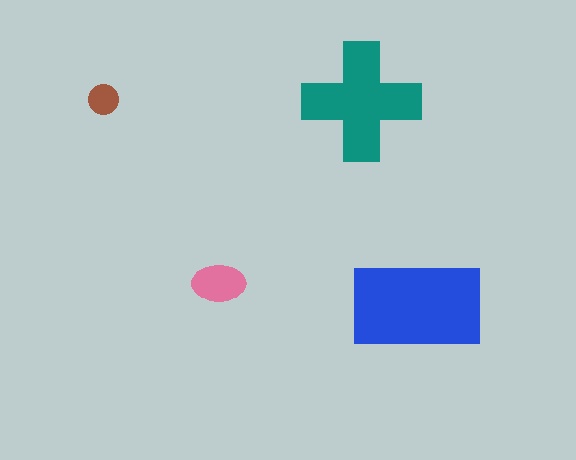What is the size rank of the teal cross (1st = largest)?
2nd.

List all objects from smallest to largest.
The brown circle, the pink ellipse, the teal cross, the blue rectangle.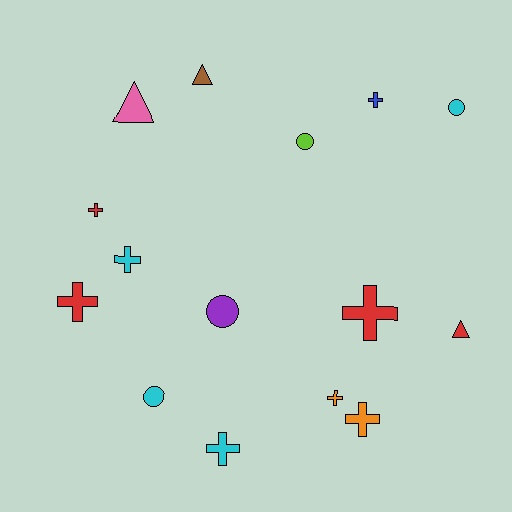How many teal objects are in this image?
There are no teal objects.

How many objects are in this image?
There are 15 objects.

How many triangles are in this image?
There are 3 triangles.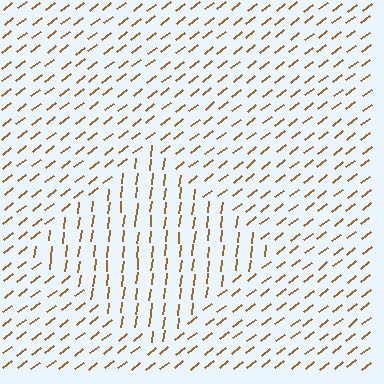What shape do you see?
I see a diamond.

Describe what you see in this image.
The image is filled with small brown line segments. A diamond region in the image has lines oriented differently from the surrounding lines, creating a visible texture boundary.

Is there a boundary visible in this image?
Yes, there is a texture boundary formed by a change in line orientation.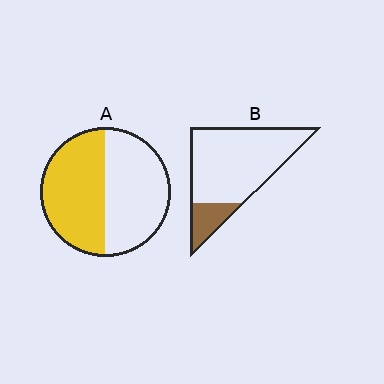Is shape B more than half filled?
No.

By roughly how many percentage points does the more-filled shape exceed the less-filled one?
By roughly 30 percentage points (A over B).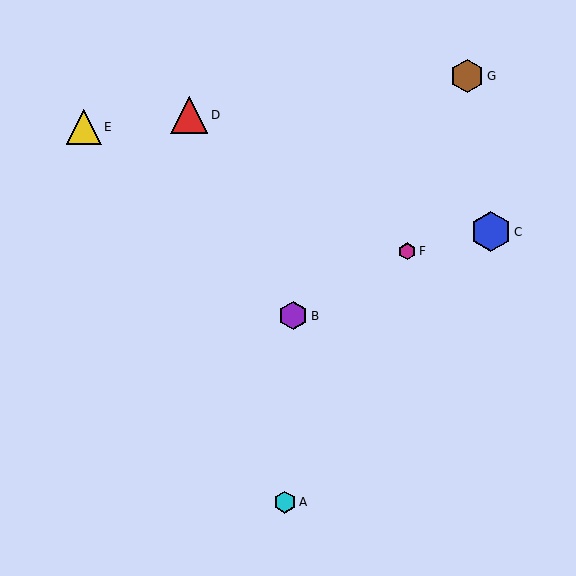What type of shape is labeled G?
Shape G is a brown hexagon.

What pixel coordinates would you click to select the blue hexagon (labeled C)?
Click at (491, 232) to select the blue hexagon C.